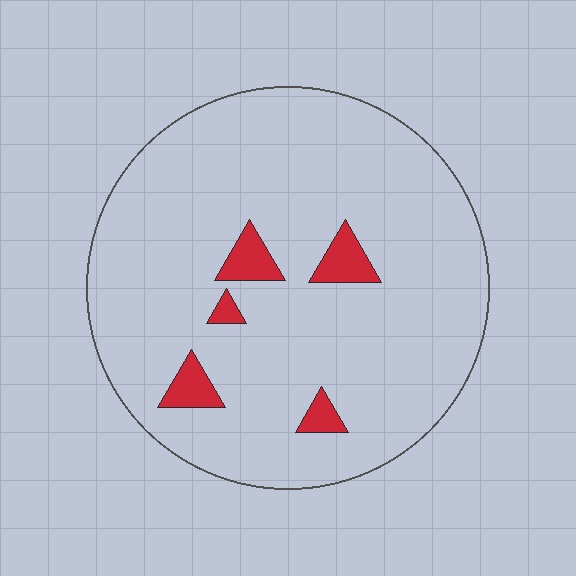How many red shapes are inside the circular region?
5.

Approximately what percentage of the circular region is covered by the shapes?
Approximately 5%.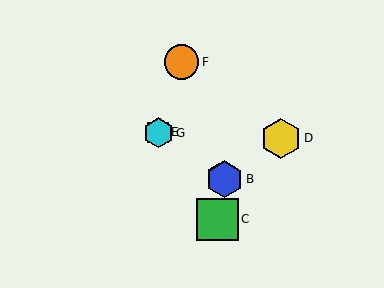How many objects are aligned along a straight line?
4 objects (A, B, E, G) are aligned along a straight line.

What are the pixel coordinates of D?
Object D is at (281, 138).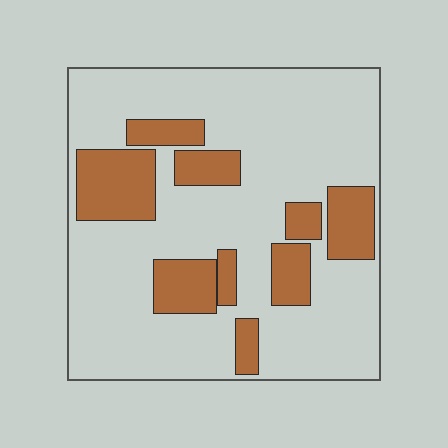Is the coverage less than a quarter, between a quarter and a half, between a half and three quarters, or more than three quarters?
Less than a quarter.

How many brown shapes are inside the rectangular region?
9.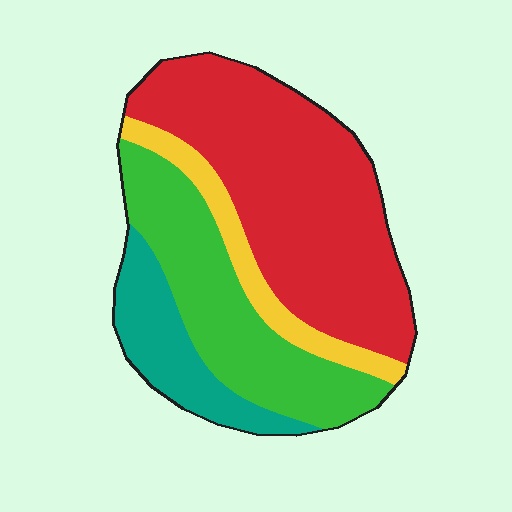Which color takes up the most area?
Red, at roughly 45%.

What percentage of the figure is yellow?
Yellow covers roughly 10% of the figure.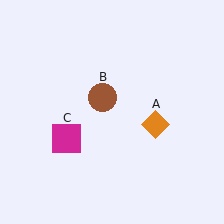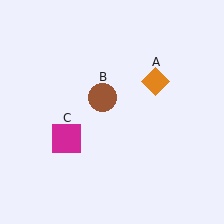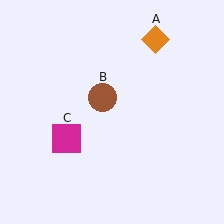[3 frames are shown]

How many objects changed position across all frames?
1 object changed position: orange diamond (object A).